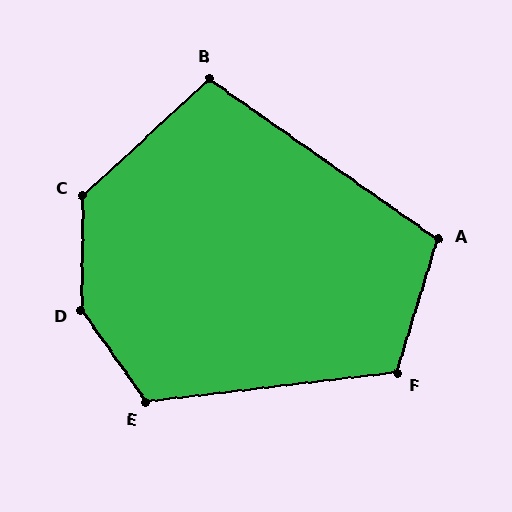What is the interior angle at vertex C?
Approximately 134 degrees (obtuse).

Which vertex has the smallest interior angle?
B, at approximately 102 degrees.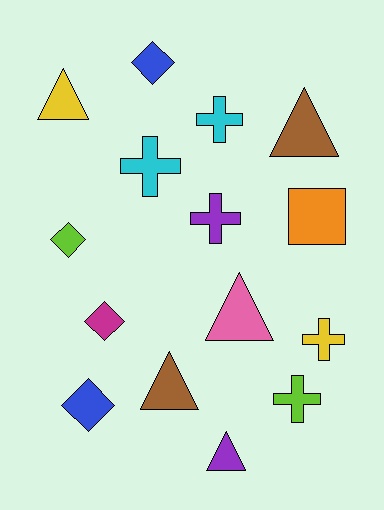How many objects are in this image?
There are 15 objects.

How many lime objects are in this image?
There are 2 lime objects.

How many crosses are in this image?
There are 5 crosses.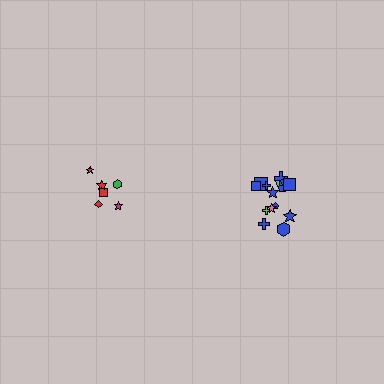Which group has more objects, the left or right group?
The right group.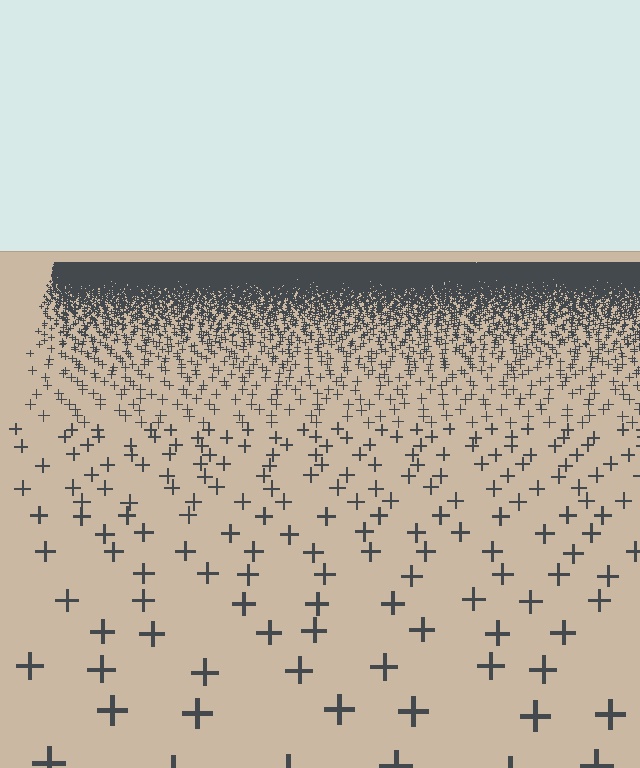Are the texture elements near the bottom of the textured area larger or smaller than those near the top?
Larger. Near the bottom, elements are closer to the viewer and appear at a bigger on-screen size.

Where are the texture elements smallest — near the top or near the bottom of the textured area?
Near the top.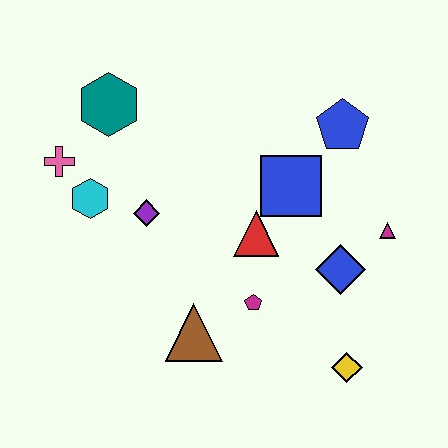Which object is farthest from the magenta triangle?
The pink cross is farthest from the magenta triangle.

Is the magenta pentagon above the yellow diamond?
Yes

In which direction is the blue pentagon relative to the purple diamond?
The blue pentagon is to the right of the purple diamond.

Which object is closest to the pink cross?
The cyan hexagon is closest to the pink cross.